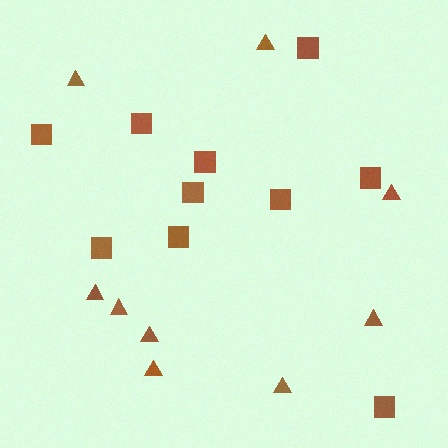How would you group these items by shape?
There are 2 groups: one group of triangles (9) and one group of squares (10).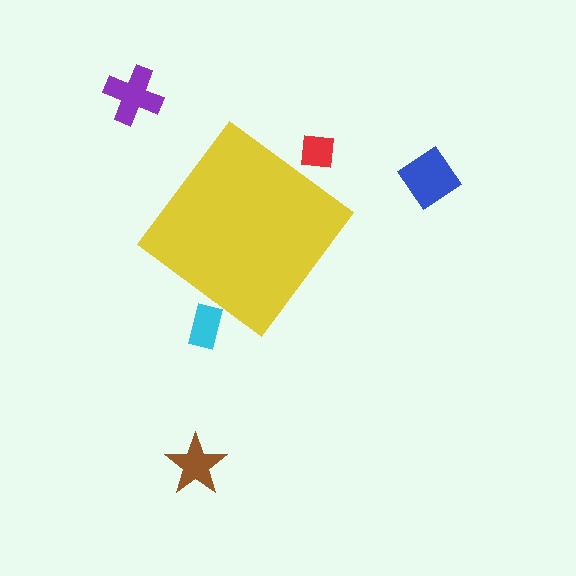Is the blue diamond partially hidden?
No, the blue diamond is fully visible.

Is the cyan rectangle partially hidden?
Yes, the cyan rectangle is partially hidden behind the yellow diamond.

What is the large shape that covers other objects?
A yellow diamond.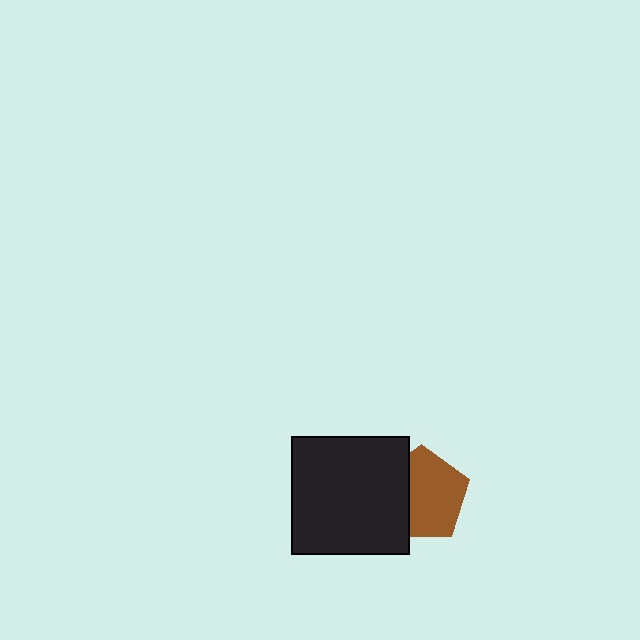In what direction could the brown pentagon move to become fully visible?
The brown pentagon could move right. That would shift it out from behind the black square entirely.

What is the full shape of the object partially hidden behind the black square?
The partially hidden object is a brown pentagon.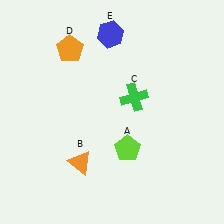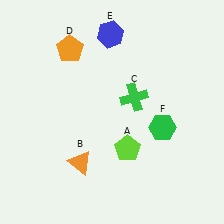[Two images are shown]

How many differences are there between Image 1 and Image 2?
There is 1 difference between the two images.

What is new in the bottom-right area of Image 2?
A green hexagon (F) was added in the bottom-right area of Image 2.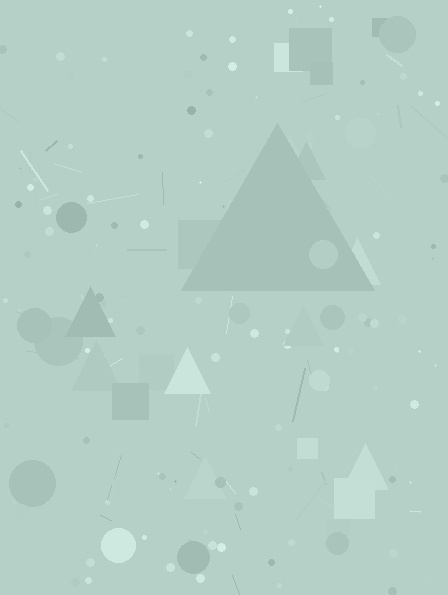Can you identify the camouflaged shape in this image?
The camouflaged shape is a triangle.